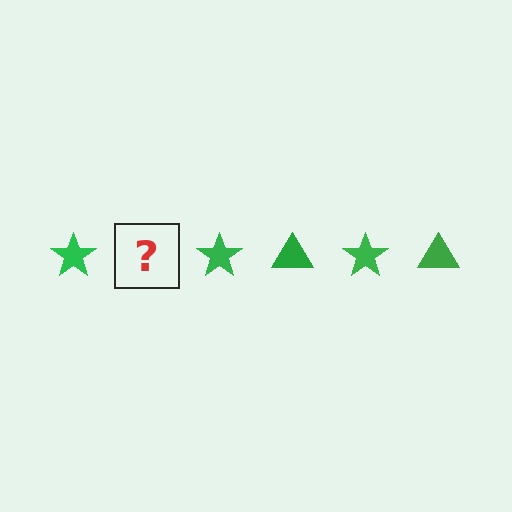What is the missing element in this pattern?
The missing element is a green triangle.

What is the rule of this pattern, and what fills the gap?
The rule is that the pattern cycles through star, triangle shapes in green. The gap should be filled with a green triangle.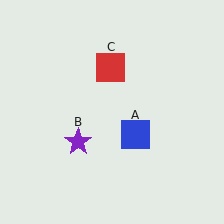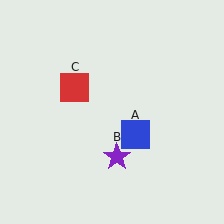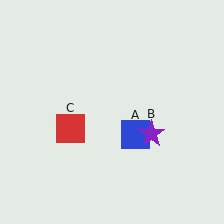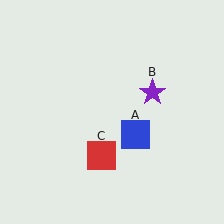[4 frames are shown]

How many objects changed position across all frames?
2 objects changed position: purple star (object B), red square (object C).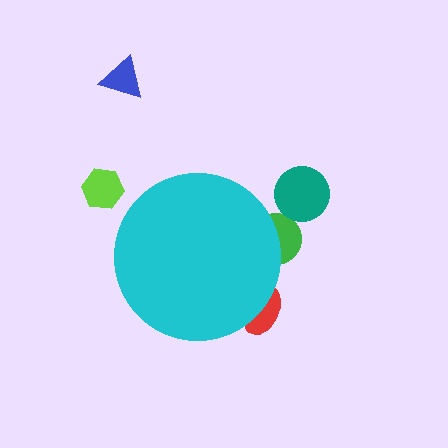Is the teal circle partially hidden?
No, the teal circle is fully visible.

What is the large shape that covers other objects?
A cyan circle.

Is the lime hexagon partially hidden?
No, the lime hexagon is fully visible.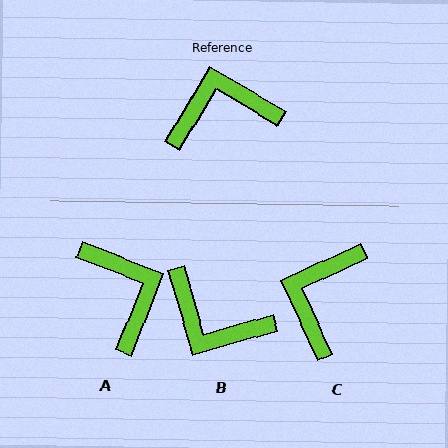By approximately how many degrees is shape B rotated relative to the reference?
Approximately 137 degrees counter-clockwise.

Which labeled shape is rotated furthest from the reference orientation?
B, about 137 degrees away.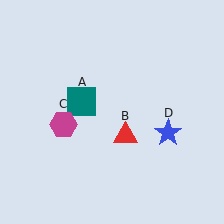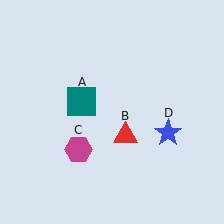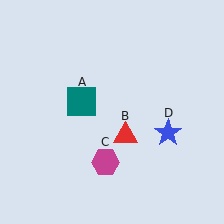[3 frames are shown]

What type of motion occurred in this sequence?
The magenta hexagon (object C) rotated counterclockwise around the center of the scene.